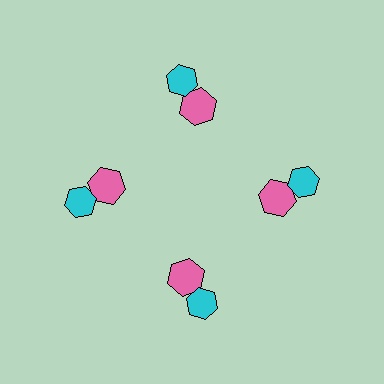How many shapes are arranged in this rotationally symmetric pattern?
There are 8 shapes, arranged in 4 groups of 2.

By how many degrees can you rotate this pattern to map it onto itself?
The pattern maps onto itself every 90 degrees of rotation.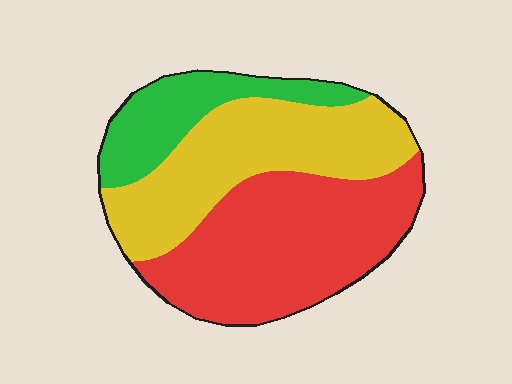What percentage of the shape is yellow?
Yellow takes up between a quarter and a half of the shape.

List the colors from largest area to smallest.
From largest to smallest: red, yellow, green.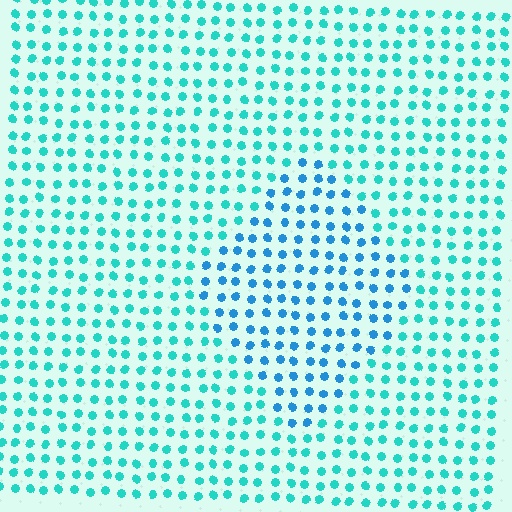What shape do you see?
I see a diamond.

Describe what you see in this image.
The image is filled with small cyan elements in a uniform arrangement. A diamond-shaped region is visible where the elements are tinted to a slightly different hue, forming a subtle color boundary.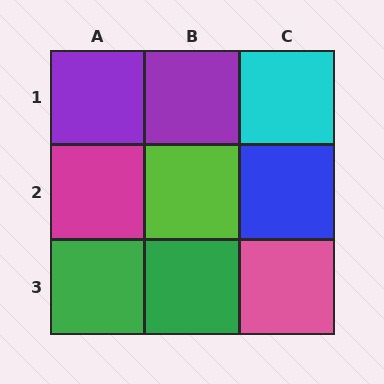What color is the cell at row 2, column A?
Magenta.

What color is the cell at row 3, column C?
Pink.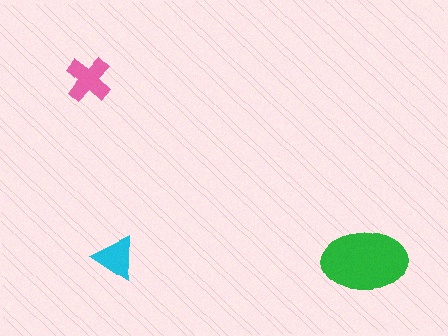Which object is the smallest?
The cyan triangle.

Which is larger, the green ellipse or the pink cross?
The green ellipse.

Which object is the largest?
The green ellipse.